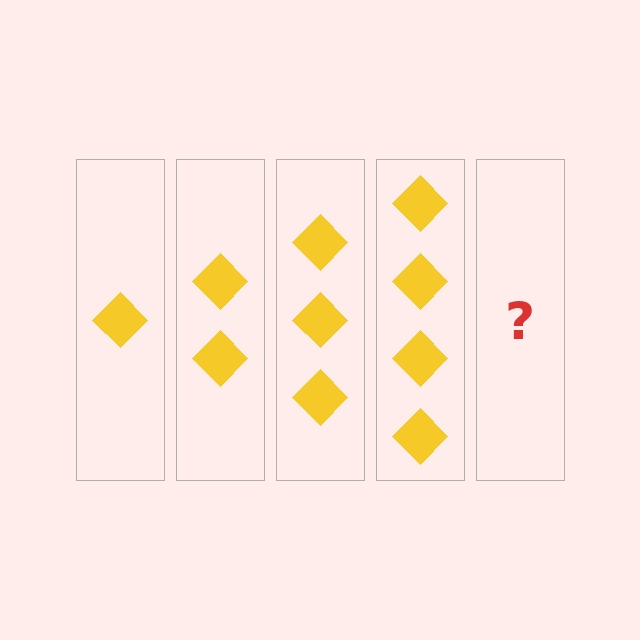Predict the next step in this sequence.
The next step is 5 diamonds.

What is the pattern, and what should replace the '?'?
The pattern is that each step adds one more diamond. The '?' should be 5 diamonds.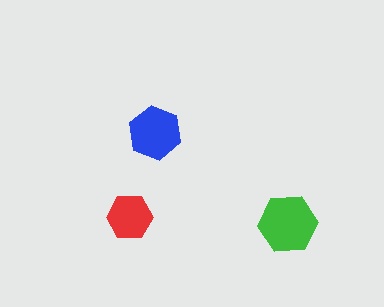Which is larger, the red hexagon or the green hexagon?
The green one.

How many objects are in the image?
There are 3 objects in the image.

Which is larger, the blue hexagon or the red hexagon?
The blue one.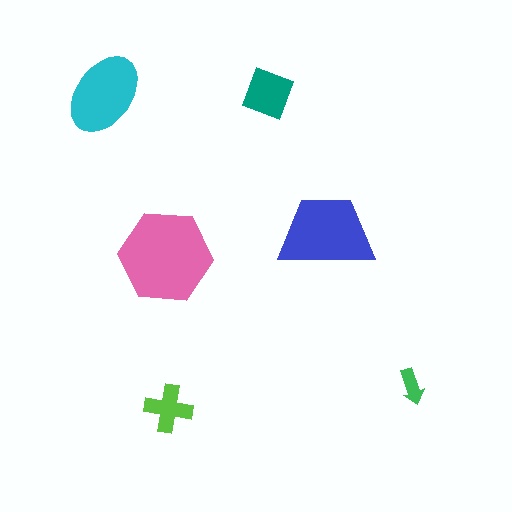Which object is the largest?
The pink hexagon.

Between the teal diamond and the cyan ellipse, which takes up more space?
The cyan ellipse.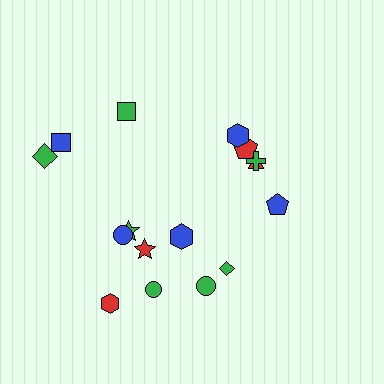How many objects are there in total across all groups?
There are 16 objects.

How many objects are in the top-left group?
There are 3 objects.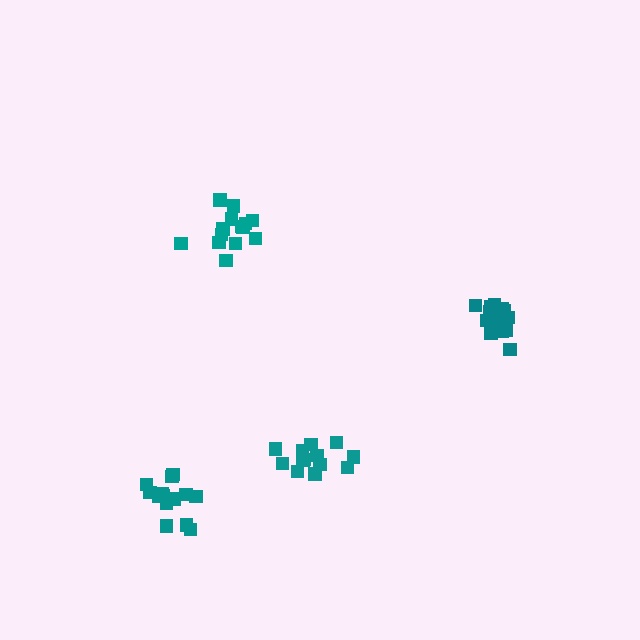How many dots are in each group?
Group 1: 14 dots, Group 2: 14 dots, Group 3: 13 dots, Group 4: 16 dots (57 total).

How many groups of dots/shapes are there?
There are 4 groups.